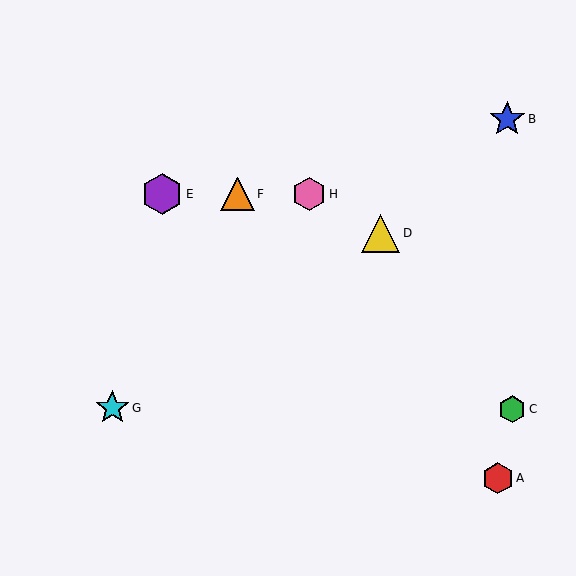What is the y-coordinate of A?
Object A is at y≈478.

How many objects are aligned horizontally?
3 objects (E, F, H) are aligned horizontally.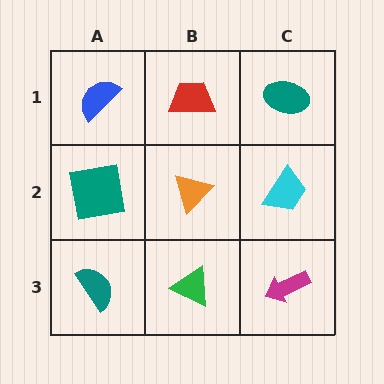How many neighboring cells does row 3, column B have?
3.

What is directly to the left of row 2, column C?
An orange triangle.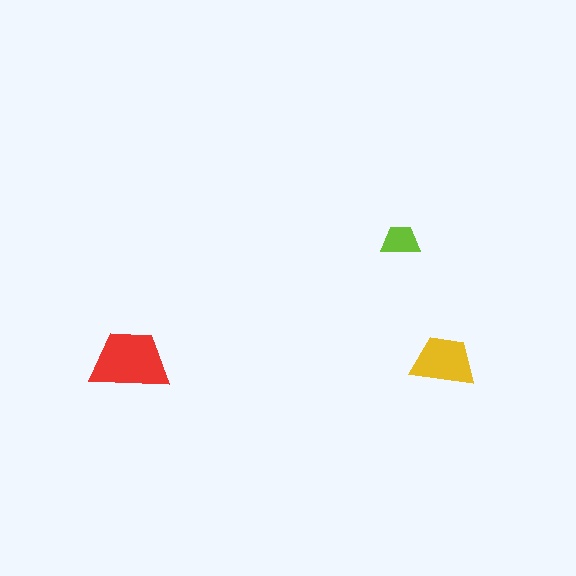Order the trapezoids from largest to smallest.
the red one, the yellow one, the lime one.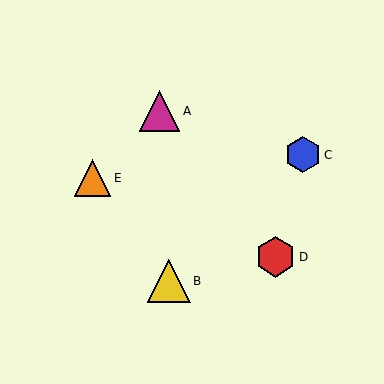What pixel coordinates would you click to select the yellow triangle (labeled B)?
Click at (169, 281) to select the yellow triangle B.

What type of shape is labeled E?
Shape E is an orange triangle.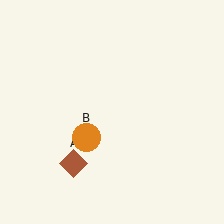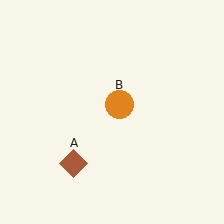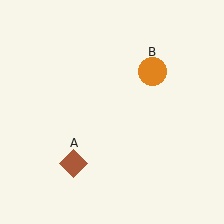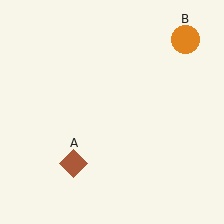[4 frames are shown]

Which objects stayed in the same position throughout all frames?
Brown diamond (object A) remained stationary.